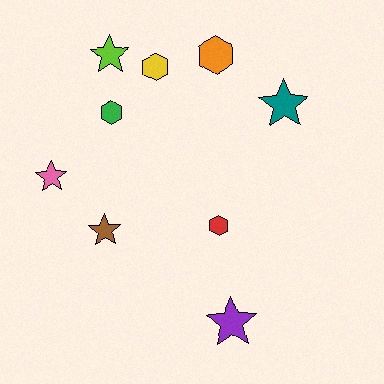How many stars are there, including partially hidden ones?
There are 5 stars.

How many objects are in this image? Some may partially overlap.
There are 9 objects.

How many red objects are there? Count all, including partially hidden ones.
There is 1 red object.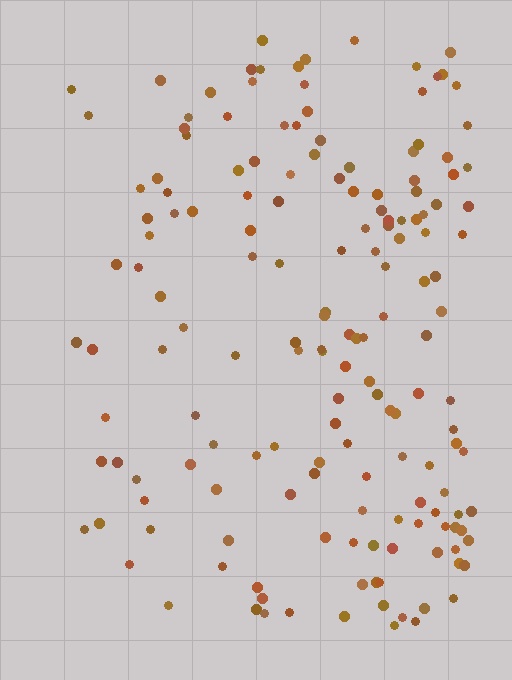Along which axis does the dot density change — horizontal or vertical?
Horizontal.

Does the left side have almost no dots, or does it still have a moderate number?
Still a moderate number, just noticeably fewer than the right.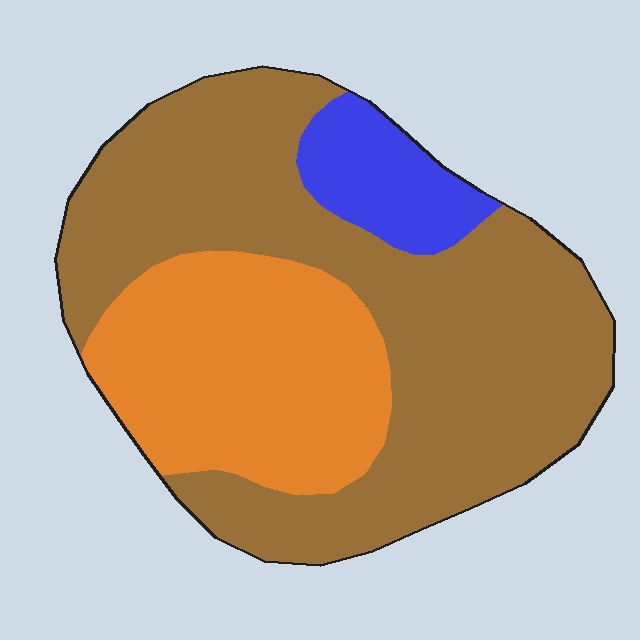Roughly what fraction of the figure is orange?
Orange takes up about one third (1/3) of the figure.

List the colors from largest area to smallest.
From largest to smallest: brown, orange, blue.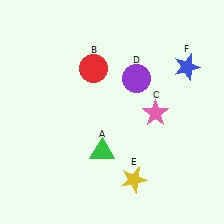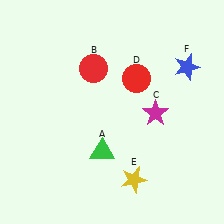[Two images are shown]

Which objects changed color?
C changed from pink to magenta. D changed from purple to red.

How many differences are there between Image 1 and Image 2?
There are 2 differences between the two images.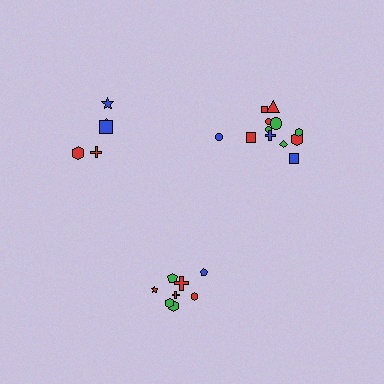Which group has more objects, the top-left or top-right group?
The top-right group.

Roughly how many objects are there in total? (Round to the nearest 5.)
Roughly 25 objects in total.